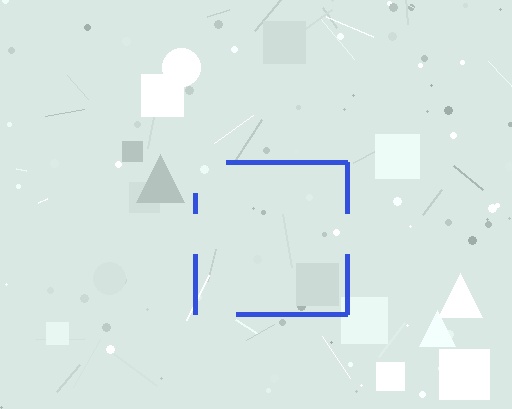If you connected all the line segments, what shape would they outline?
They would outline a square.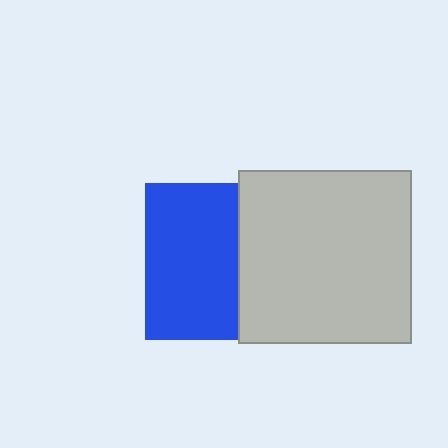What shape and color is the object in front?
The object in front is a light gray square.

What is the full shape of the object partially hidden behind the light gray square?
The partially hidden object is a blue square.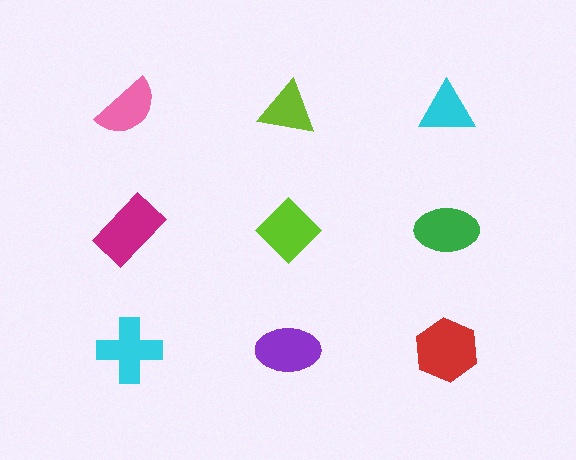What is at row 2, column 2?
A lime diamond.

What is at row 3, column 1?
A cyan cross.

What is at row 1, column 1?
A pink semicircle.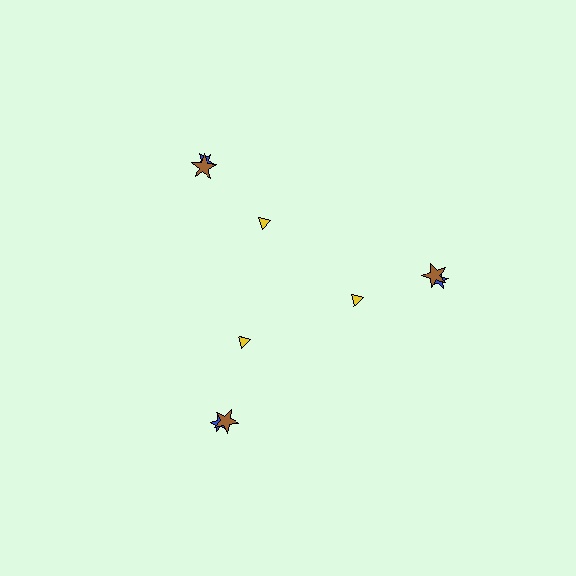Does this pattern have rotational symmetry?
Yes, this pattern has 3-fold rotational symmetry. It looks the same after rotating 120 degrees around the center.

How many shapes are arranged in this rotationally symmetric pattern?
There are 9 shapes, arranged in 3 groups of 3.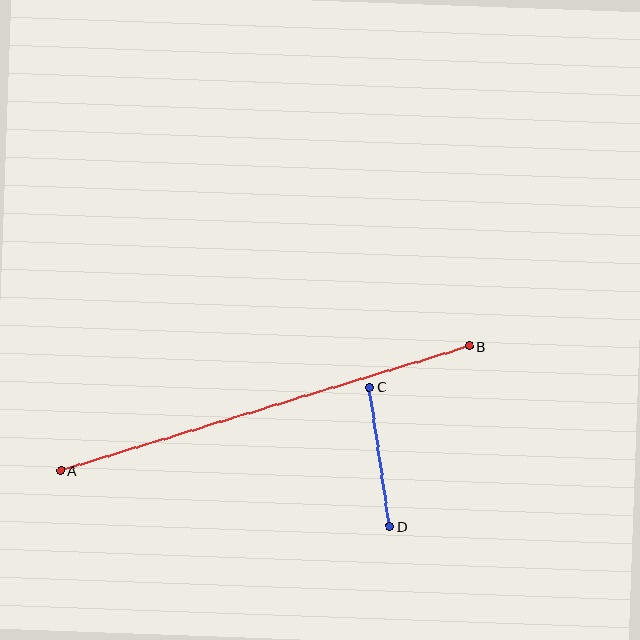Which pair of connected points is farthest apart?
Points A and B are farthest apart.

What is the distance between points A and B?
The distance is approximately 427 pixels.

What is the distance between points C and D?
The distance is approximately 141 pixels.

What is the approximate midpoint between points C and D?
The midpoint is at approximately (380, 457) pixels.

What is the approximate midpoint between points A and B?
The midpoint is at approximately (265, 408) pixels.